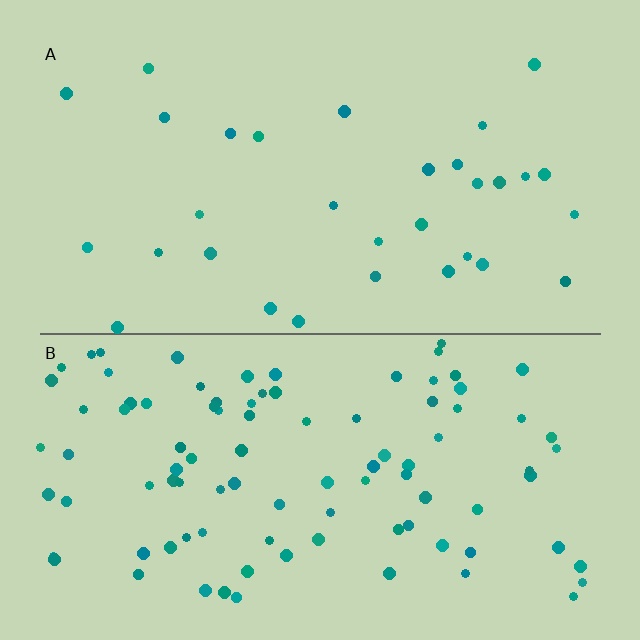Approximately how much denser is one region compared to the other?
Approximately 3.2× — region B over region A.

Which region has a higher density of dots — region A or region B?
B (the bottom).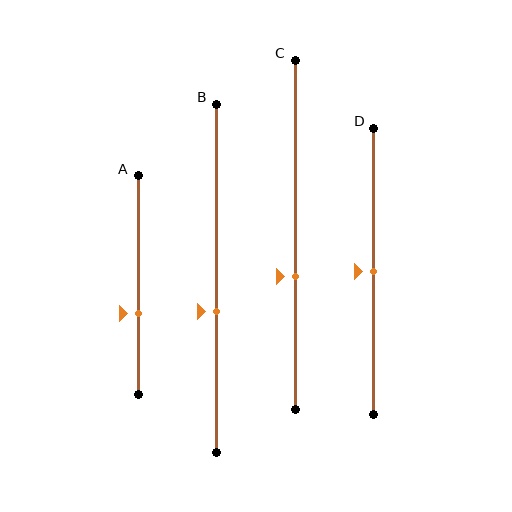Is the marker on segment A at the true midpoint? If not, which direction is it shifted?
No, the marker on segment A is shifted downward by about 13% of the segment length.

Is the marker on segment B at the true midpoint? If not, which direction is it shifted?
No, the marker on segment B is shifted downward by about 10% of the segment length.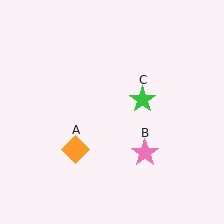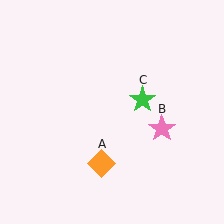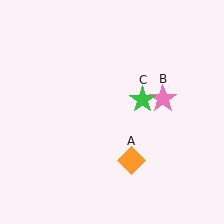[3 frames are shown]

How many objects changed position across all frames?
2 objects changed position: orange diamond (object A), pink star (object B).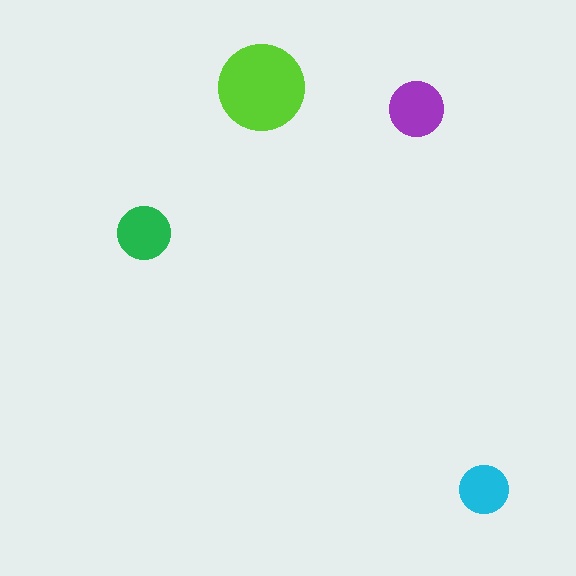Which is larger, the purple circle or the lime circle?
The lime one.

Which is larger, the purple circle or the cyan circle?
The purple one.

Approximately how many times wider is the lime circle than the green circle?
About 1.5 times wider.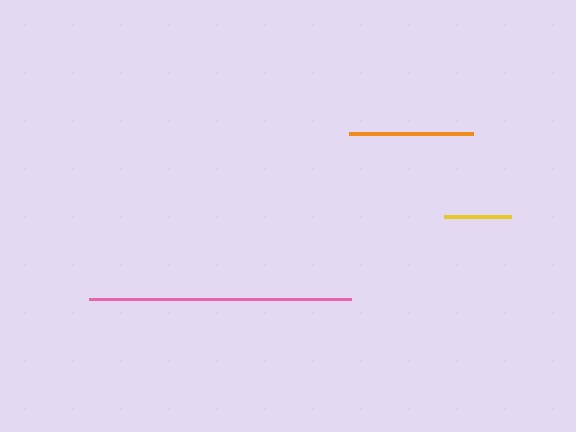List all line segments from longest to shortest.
From longest to shortest: pink, orange, yellow.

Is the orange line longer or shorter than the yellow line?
The orange line is longer than the yellow line.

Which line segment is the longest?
The pink line is the longest at approximately 262 pixels.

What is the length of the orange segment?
The orange segment is approximately 125 pixels long.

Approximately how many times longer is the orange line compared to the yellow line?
The orange line is approximately 1.9 times the length of the yellow line.